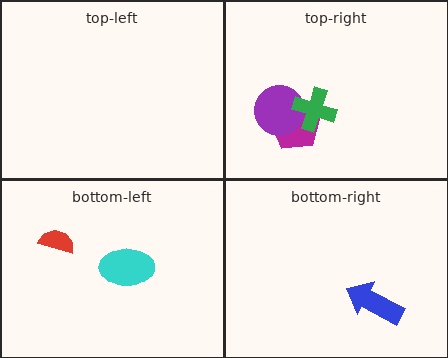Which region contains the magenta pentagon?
The top-right region.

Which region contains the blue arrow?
The bottom-right region.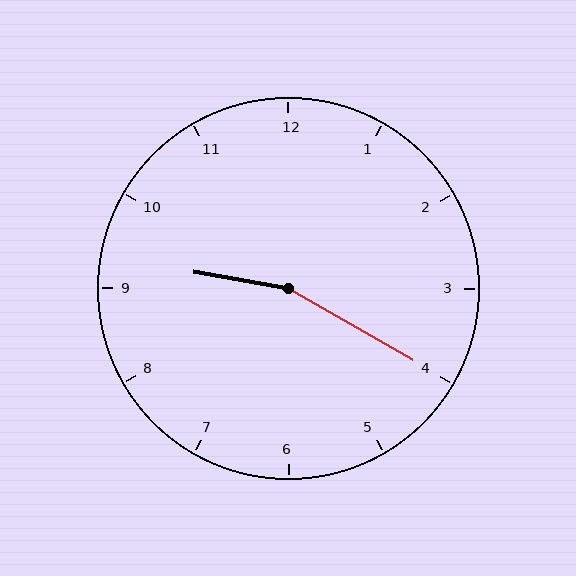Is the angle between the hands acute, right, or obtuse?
It is obtuse.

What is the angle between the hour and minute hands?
Approximately 160 degrees.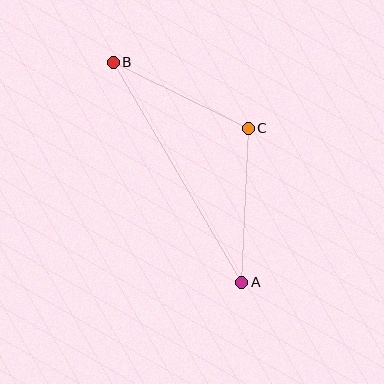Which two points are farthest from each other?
Points A and B are farthest from each other.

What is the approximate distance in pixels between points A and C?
The distance between A and C is approximately 154 pixels.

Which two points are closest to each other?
Points B and C are closest to each other.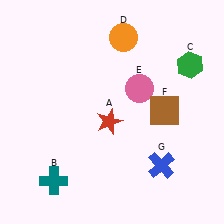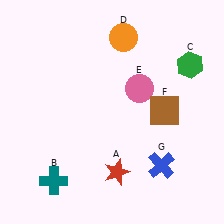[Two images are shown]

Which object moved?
The red star (A) moved down.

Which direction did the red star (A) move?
The red star (A) moved down.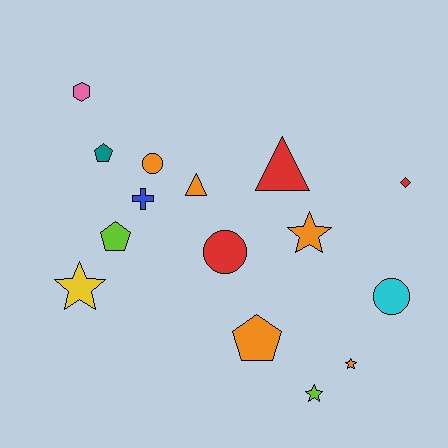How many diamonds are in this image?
There is 1 diamond.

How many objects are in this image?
There are 15 objects.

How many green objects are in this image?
There are no green objects.